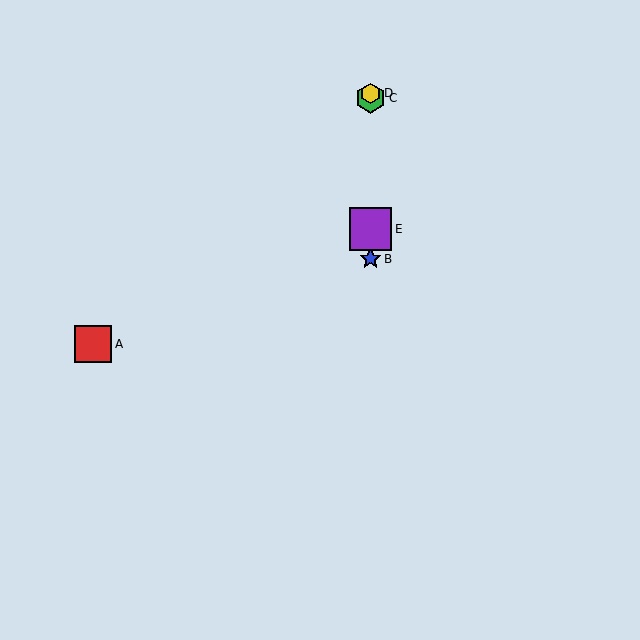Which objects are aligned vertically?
Objects B, C, D, E are aligned vertically.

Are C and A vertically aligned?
No, C is at x≈371 and A is at x≈93.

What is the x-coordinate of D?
Object D is at x≈371.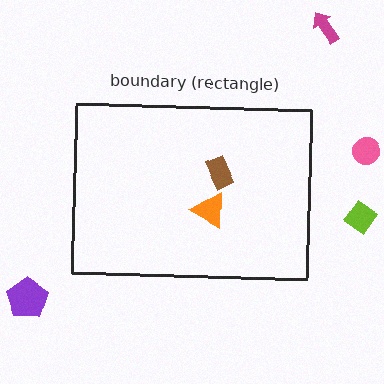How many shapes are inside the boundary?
2 inside, 4 outside.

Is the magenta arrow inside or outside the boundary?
Outside.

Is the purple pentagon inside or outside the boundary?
Outside.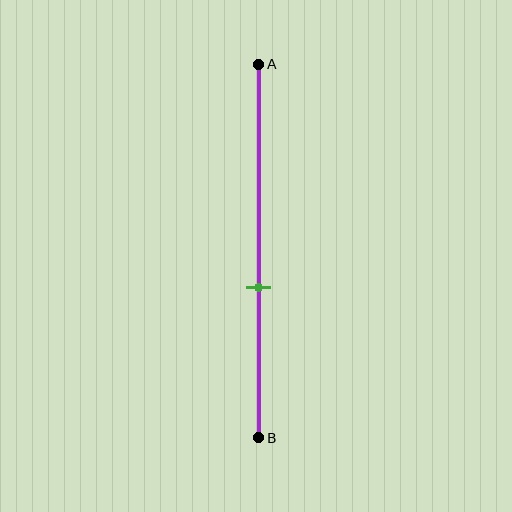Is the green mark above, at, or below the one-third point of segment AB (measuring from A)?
The green mark is below the one-third point of segment AB.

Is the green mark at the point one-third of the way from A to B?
No, the mark is at about 60% from A, not at the 33% one-third point.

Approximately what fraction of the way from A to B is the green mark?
The green mark is approximately 60% of the way from A to B.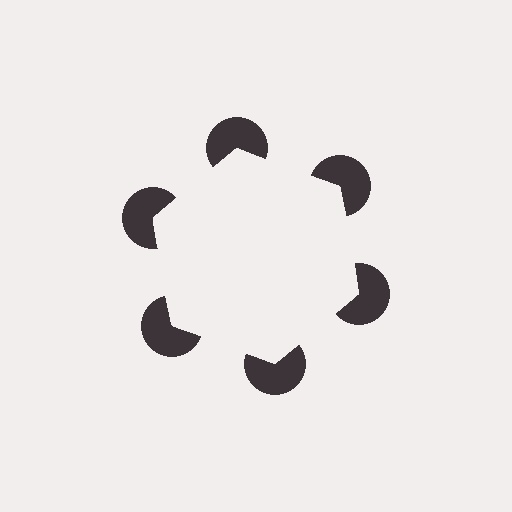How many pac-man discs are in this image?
There are 6 — one at each vertex of the illusory hexagon.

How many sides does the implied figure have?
6 sides.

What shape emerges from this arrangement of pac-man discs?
An illusory hexagon — its edges are inferred from the aligned wedge cuts in the pac-man discs, not physically drawn.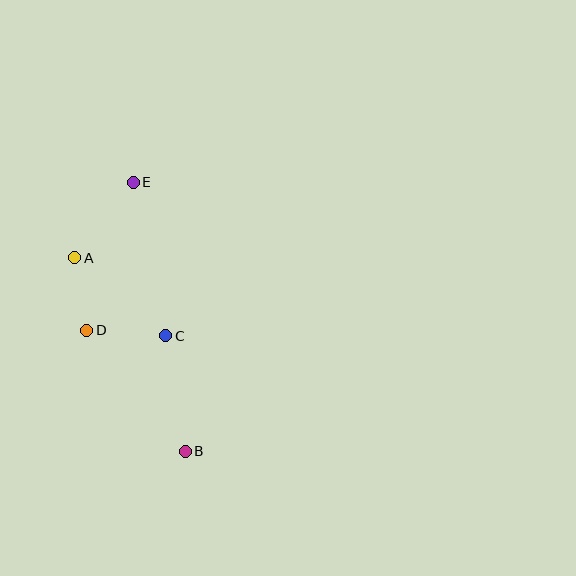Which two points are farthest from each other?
Points B and E are farthest from each other.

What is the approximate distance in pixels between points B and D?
The distance between B and D is approximately 156 pixels.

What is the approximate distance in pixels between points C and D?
The distance between C and D is approximately 79 pixels.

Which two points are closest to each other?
Points A and D are closest to each other.